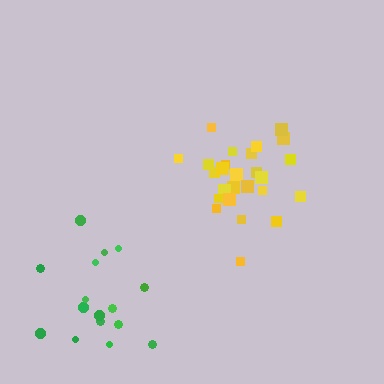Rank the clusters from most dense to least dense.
yellow, green.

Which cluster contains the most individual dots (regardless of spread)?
Yellow (26).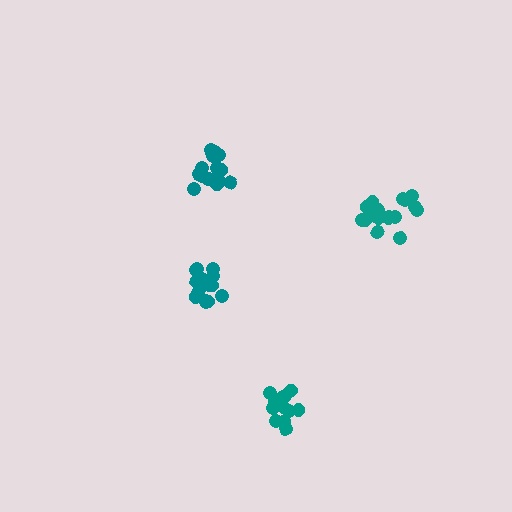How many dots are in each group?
Group 1: 16 dots, Group 2: 13 dots, Group 3: 16 dots, Group 4: 17 dots (62 total).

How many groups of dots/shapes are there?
There are 4 groups.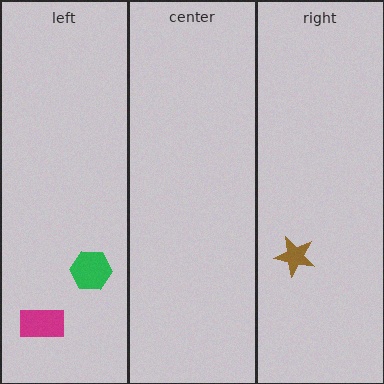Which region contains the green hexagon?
The left region.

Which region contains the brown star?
The right region.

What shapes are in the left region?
The green hexagon, the magenta rectangle.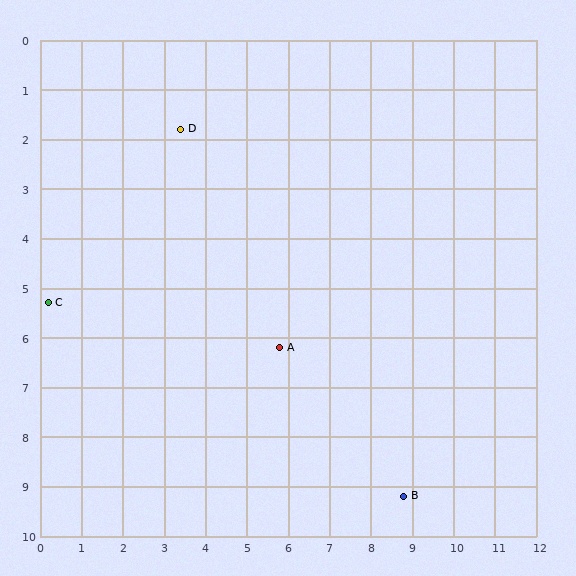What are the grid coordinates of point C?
Point C is at approximately (0.2, 5.3).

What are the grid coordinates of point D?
Point D is at approximately (3.4, 1.8).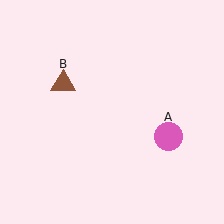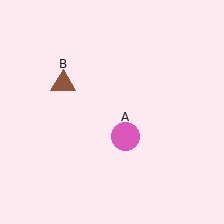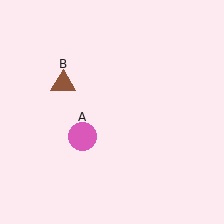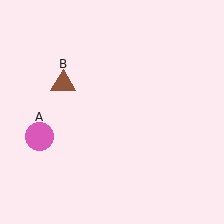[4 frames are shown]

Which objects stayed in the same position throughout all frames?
Brown triangle (object B) remained stationary.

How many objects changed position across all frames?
1 object changed position: pink circle (object A).